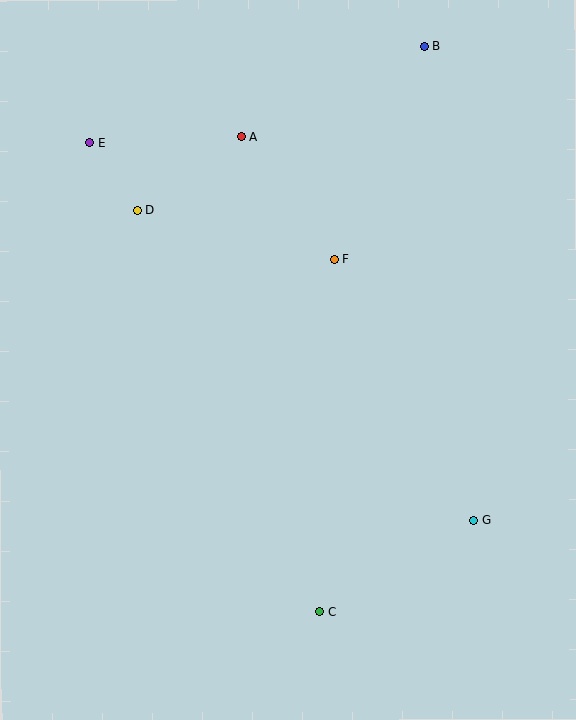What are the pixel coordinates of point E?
Point E is at (90, 143).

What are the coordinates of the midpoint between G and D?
The midpoint between G and D is at (305, 365).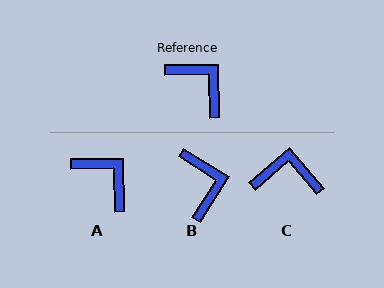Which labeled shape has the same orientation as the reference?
A.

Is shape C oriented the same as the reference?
No, it is off by about 40 degrees.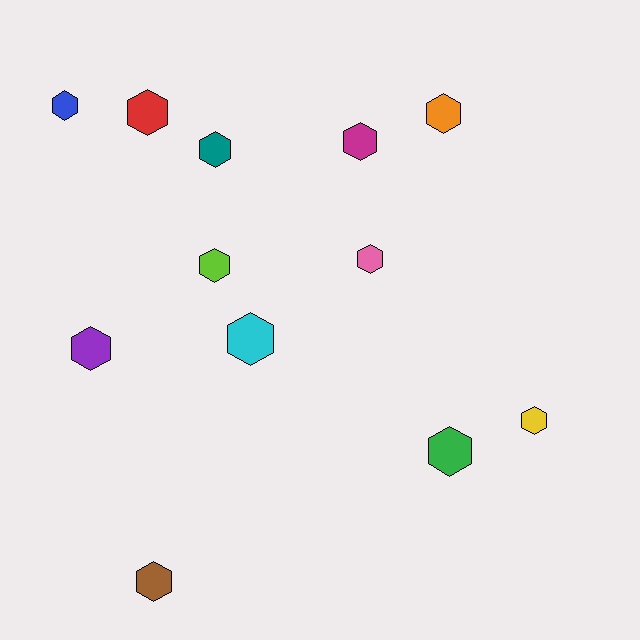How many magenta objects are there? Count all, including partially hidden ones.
There is 1 magenta object.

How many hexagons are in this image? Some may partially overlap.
There are 12 hexagons.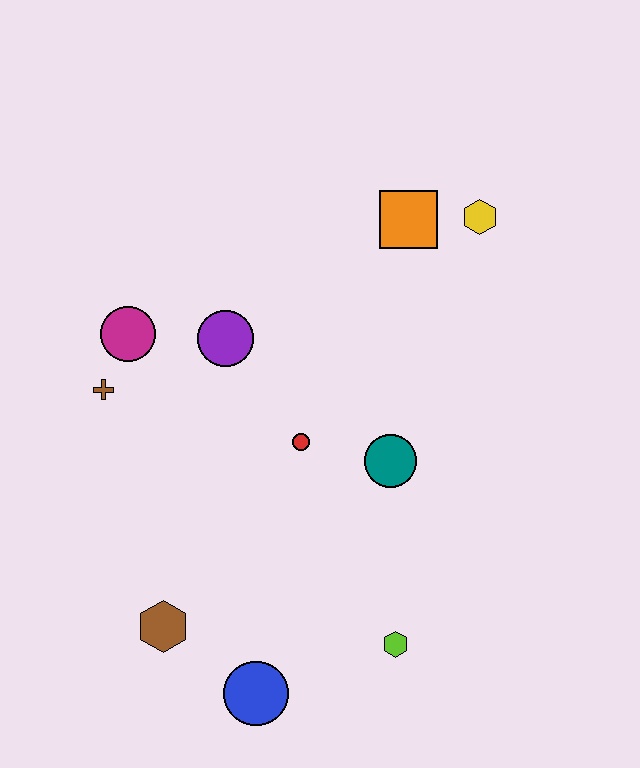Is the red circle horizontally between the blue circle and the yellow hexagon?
Yes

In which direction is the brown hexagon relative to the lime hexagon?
The brown hexagon is to the left of the lime hexagon.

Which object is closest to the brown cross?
The magenta circle is closest to the brown cross.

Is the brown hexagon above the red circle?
No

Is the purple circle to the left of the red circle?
Yes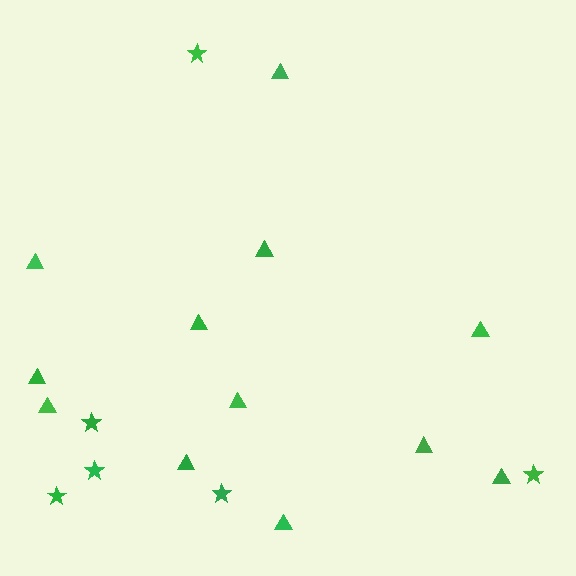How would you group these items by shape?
There are 2 groups: one group of triangles (12) and one group of stars (6).